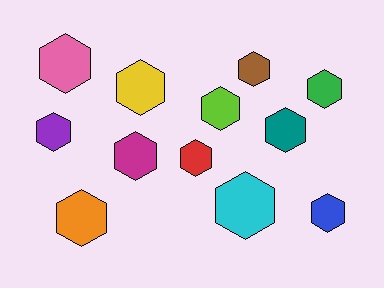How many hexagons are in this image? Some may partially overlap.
There are 12 hexagons.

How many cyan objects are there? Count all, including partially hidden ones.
There is 1 cyan object.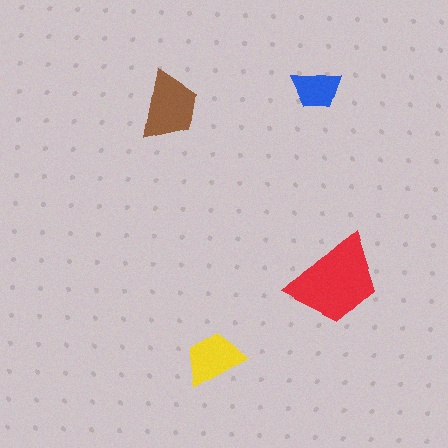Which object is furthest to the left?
The brown trapezoid is leftmost.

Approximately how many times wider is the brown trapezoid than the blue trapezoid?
About 1.5 times wider.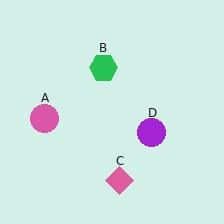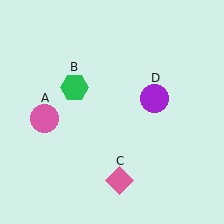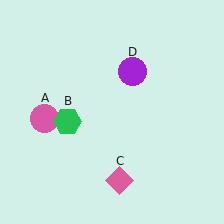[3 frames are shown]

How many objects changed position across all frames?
2 objects changed position: green hexagon (object B), purple circle (object D).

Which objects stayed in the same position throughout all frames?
Pink circle (object A) and pink diamond (object C) remained stationary.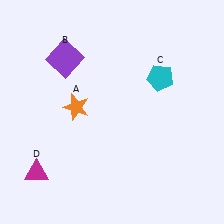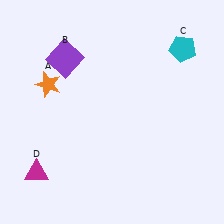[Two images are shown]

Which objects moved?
The objects that moved are: the orange star (A), the cyan pentagon (C).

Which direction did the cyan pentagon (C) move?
The cyan pentagon (C) moved up.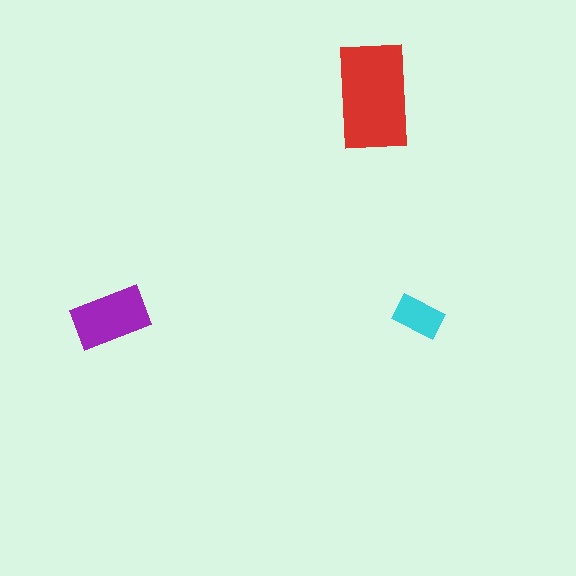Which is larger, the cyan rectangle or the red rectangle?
The red one.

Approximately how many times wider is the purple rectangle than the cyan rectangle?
About 1.5 times wider.